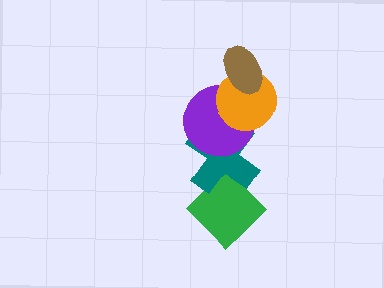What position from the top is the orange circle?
The orange circle is 2nd from the top.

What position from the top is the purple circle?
The purple circle is 3rd from the top.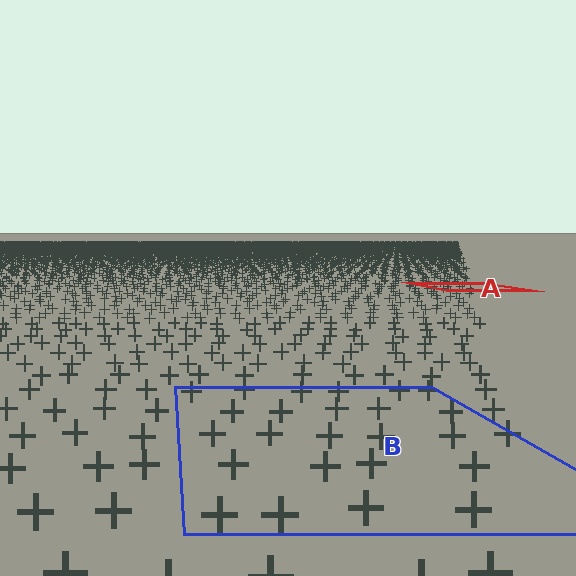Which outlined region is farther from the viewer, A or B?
Region A is farther from the viewer — the texture elements inside it appear smaller and more densely packed.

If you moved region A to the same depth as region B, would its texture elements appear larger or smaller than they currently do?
They would appear larger. At a closer depth, the same texture elements are projected at a bigger on-screen size.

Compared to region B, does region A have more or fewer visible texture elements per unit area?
Region A has more texture elements per unit area — they are packed more densely because it is farther away.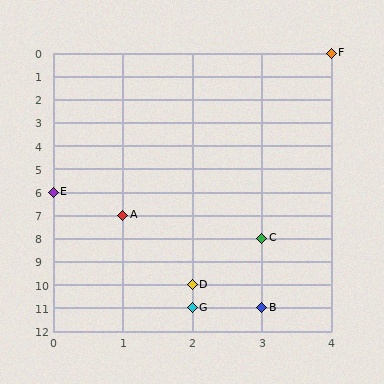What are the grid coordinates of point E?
Point E is at grid coordinates (0, 6).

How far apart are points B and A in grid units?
Points B and A are 2 columns and 4 rows apart (about 4.5 grid units diagonally).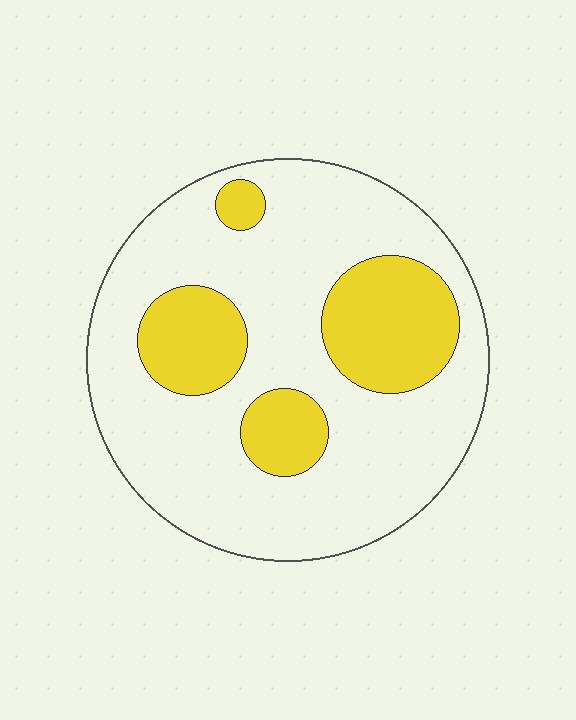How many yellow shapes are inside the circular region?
4.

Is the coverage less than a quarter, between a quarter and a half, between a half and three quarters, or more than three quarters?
Between a quarter and a half.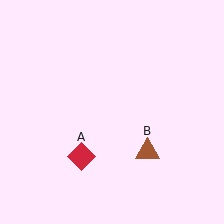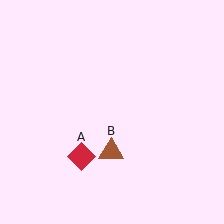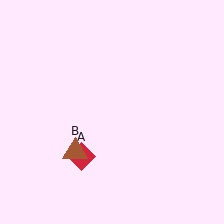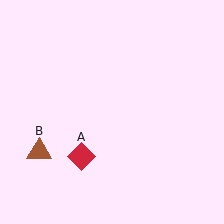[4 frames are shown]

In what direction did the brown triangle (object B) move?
The brown triangle (object B) moved left.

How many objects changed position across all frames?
1 object changed position: brown triangle (object B).